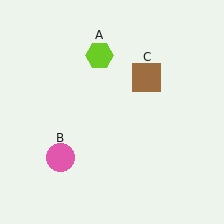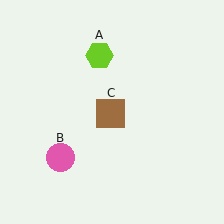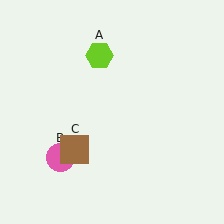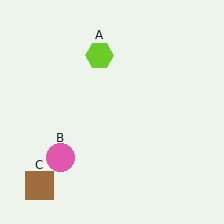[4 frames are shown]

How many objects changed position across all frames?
1 object changed position: brown square (object C).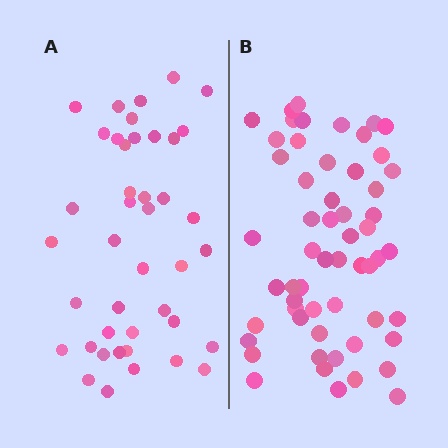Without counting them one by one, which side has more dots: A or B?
Region B (the right region) has more dots.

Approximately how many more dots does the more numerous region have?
Region B has approximately 15 more dots than region A.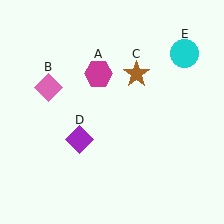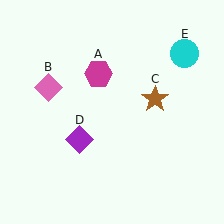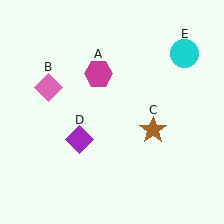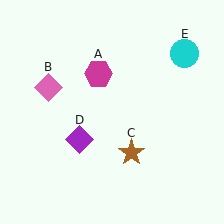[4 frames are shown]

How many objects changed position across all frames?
1 object changed position: brown star (object C).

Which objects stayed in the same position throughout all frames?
Magenta hexagon (object A) and pink diamond (object B) and purple diamond (object D) and cyan circle (object E) remained stationary.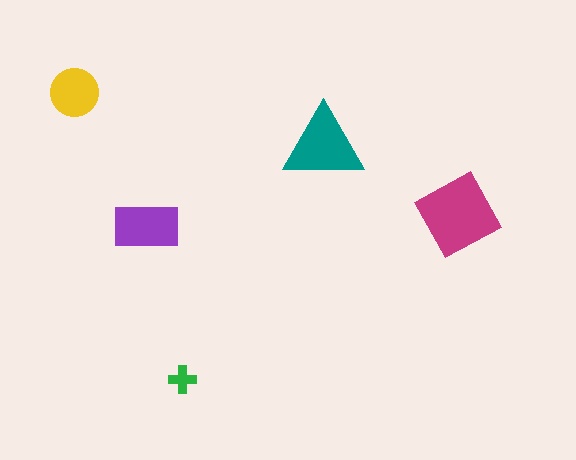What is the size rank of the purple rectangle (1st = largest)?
3rd.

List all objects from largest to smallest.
The magenta square, the teal triangle, the purple rectangle, the yellow circle, the green cross.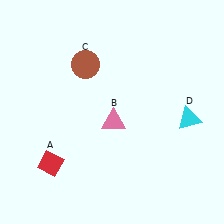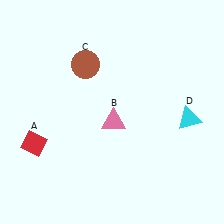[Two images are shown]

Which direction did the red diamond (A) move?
The red diamond (A) moved up.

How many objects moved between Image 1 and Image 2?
1 object moved between the two images.